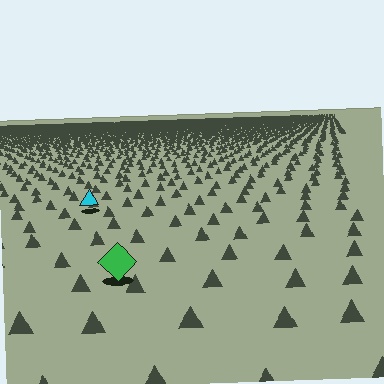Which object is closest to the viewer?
The green diamond is closest. The texture marks near it are larger and more spread out.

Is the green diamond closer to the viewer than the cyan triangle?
Yes. The green diamond is closer — you can tell from the texture gradient: the ground texture is coarser near it.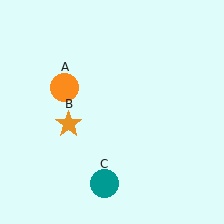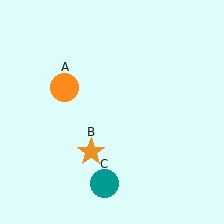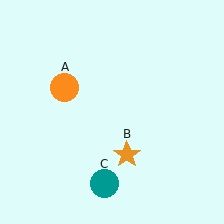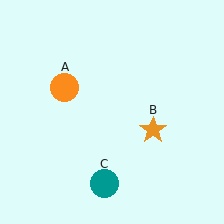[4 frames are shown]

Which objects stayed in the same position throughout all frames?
Orange circle (object A) and teal circle (object C) remained stationary.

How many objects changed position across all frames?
1 object changed position: orange star (object B).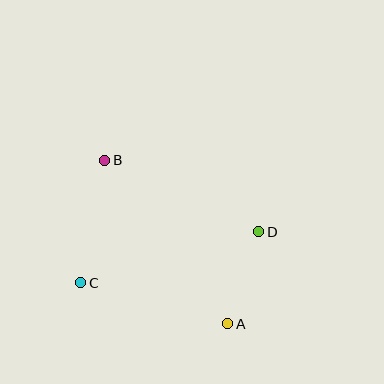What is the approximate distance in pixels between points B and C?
The distance between B and C is approximately 125 pixels.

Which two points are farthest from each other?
Points A and B are farthest from each other.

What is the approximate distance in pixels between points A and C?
The distance between A and C is approximately 153 pixels.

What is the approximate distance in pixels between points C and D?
The distance between C and D is approximately 185 pixels.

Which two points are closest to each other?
Points A and D are closest to each other.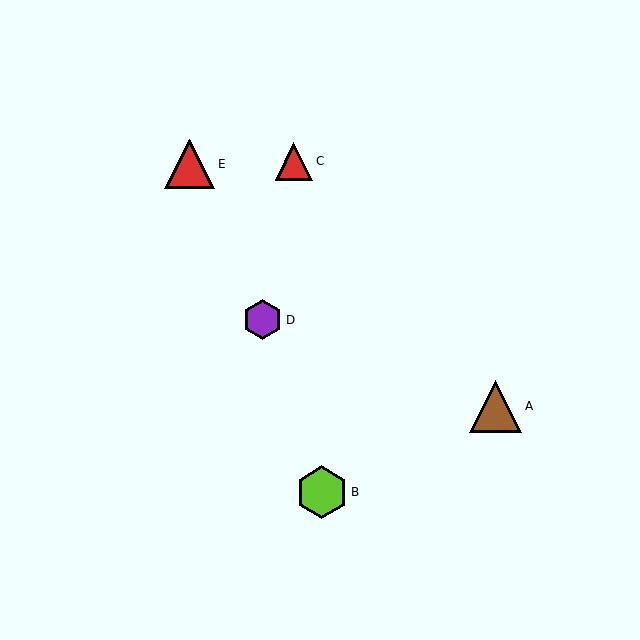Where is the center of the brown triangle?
The center of the brown triangle is at (496, 406).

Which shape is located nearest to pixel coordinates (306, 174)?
The red triangle (labeled C) at (294, 162) is nearest to that location.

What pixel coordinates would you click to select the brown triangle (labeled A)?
Click at (496, 406) to select the brown triangle A.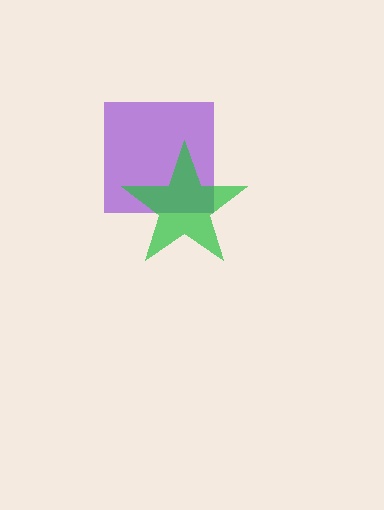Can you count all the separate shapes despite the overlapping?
Yes, there are 2 separate shapes.